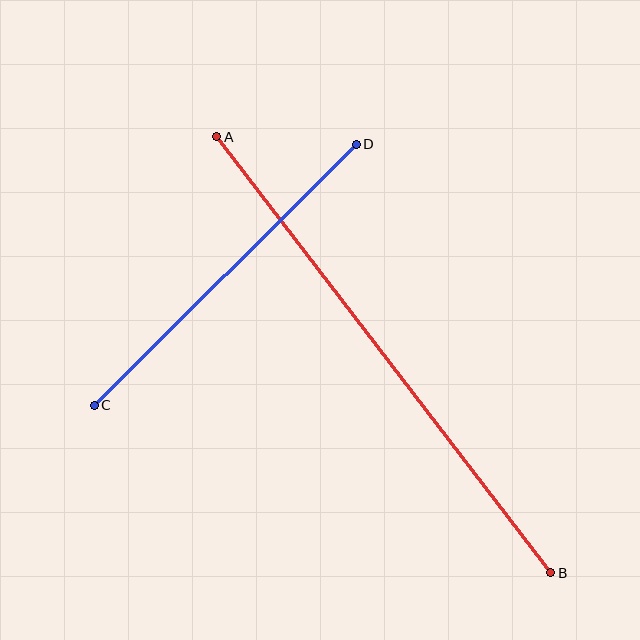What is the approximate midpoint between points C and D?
The midpoint is at approximately (225, 275) pixels.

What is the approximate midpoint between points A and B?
The midpoint is at approximately (384, 355) pixels.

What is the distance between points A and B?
The distance is approximately 549 pixels.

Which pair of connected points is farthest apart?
Points A and B are farthest apart.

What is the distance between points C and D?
The distance is approximately 370 pixels.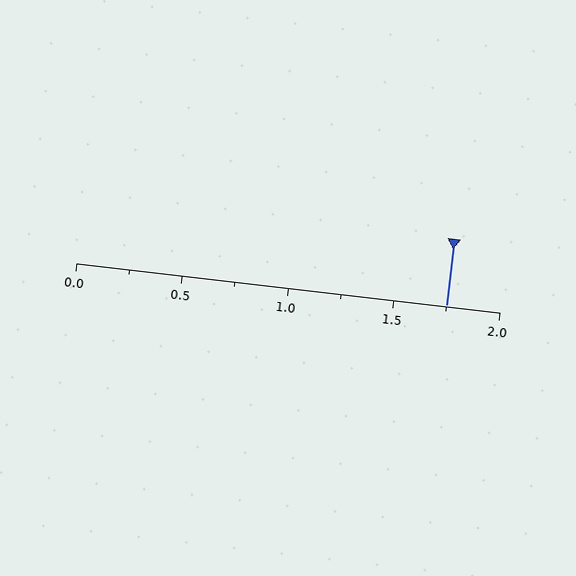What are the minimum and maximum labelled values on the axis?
The axis runs from 0.0 to 2.0.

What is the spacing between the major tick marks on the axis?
The major ticks are spaced 0.5 apart.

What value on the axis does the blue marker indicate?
The marker indicates approximately 1.75.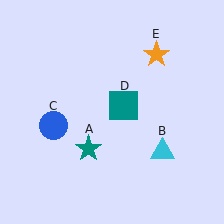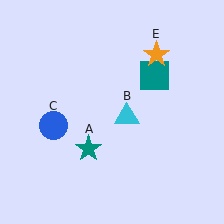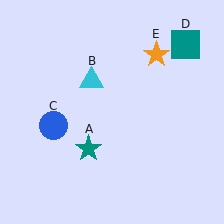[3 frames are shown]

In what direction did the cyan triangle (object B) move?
The cyan triangle (object B) moved up and to the left.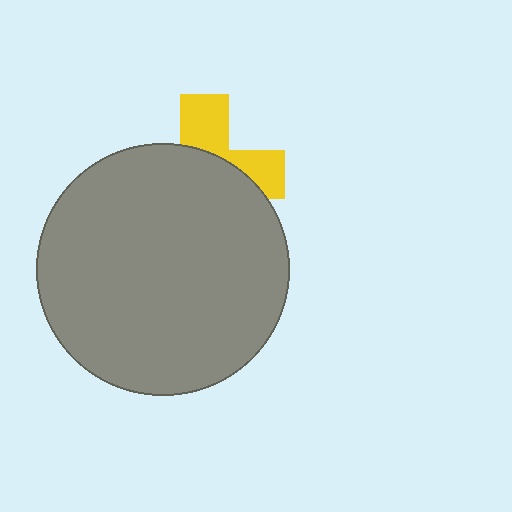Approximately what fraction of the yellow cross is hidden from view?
Roughly 65% of the yellow cross is hidden behind the gray circle.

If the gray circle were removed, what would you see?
You would see the complete yellow cross.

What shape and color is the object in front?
The object in front is a gray circle.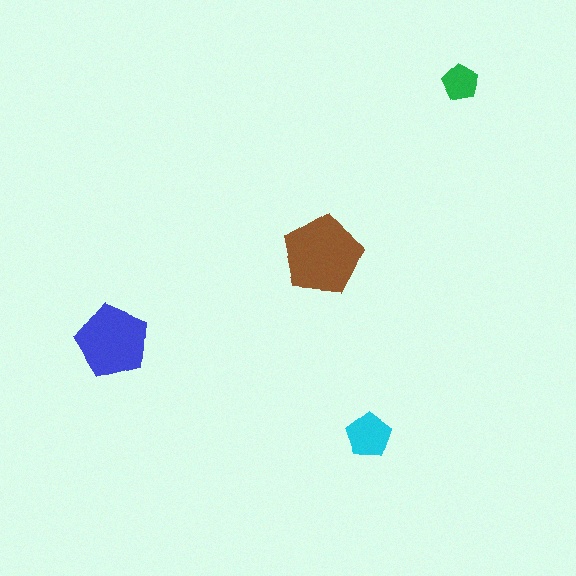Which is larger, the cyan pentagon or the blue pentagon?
The blue one.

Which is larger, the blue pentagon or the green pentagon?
The blue one.